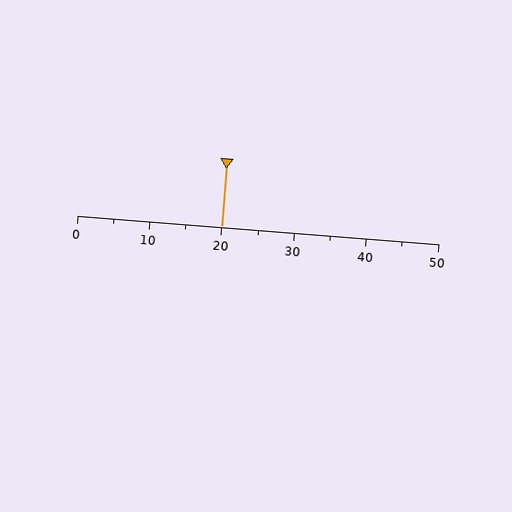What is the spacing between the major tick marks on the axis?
The major ticks are spaced 10 apart.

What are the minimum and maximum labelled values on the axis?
The axis runs from 0 to 50.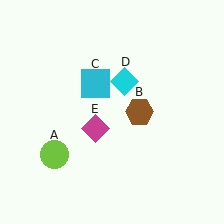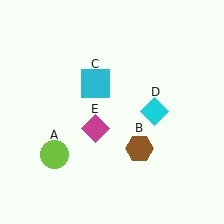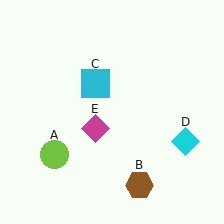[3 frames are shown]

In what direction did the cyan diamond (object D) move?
The cyan diamond (object D) moved down and to the right.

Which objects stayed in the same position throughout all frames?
Lime circle (object A) and cyan square (object C) and magenta diamond (object E) remained stationary.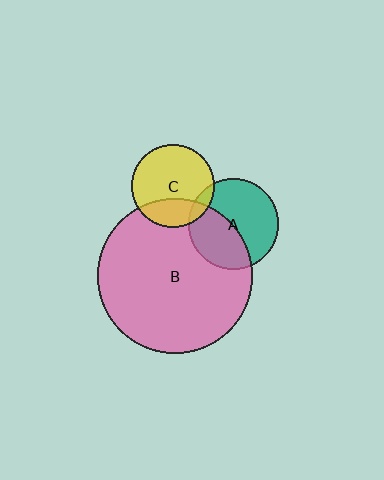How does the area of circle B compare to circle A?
Approximately 2.9 times.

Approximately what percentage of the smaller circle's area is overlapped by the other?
Approximately 25%.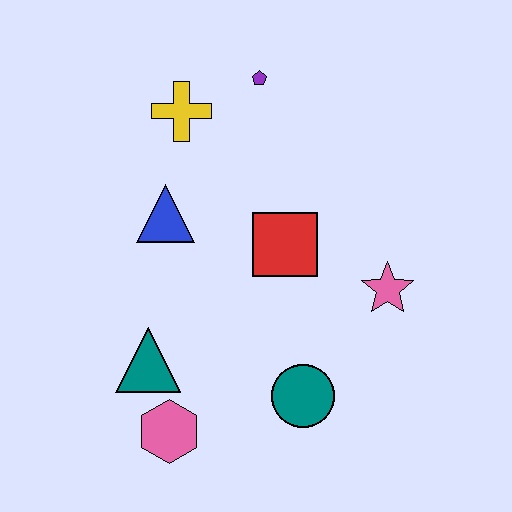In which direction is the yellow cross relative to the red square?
The yellow cross is above the red square.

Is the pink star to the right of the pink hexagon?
Yes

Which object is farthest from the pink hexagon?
The purple pentagon is farthest from the pink hexagon.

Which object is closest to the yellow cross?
The purple pentagon is closest to the yellow cross.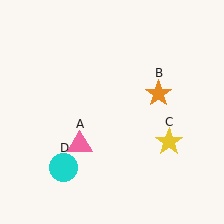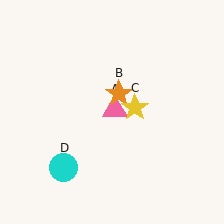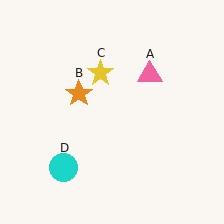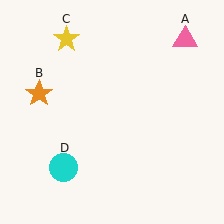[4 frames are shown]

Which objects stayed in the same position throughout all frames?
Cyan circle (object D) remained stationary.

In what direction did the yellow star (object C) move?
The yellow star (object C) moved up and to the left.